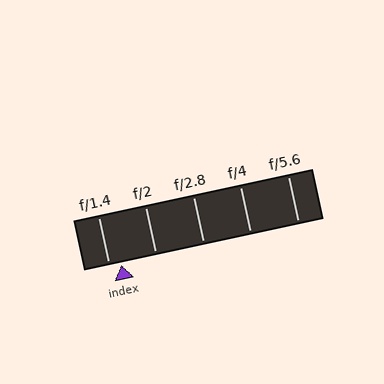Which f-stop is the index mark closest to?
The index mark is closest to f/1.4.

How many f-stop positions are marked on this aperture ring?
There are 5 f-stop positions marked.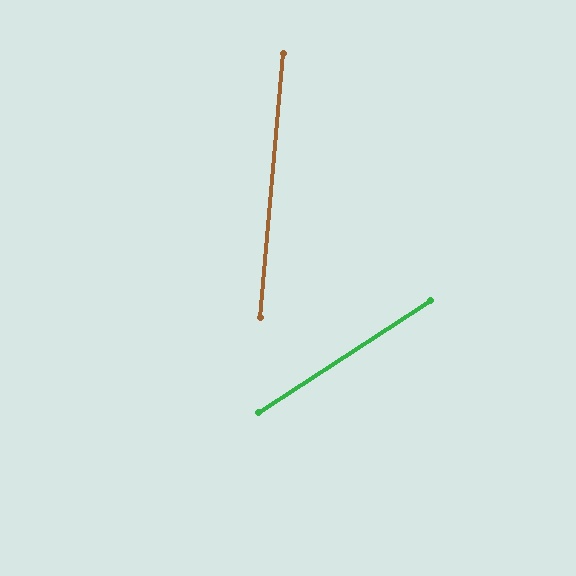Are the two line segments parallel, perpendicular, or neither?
Neither parallel nor perpendicular — they differ by about 52°.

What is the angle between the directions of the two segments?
Approximately 52 degrees.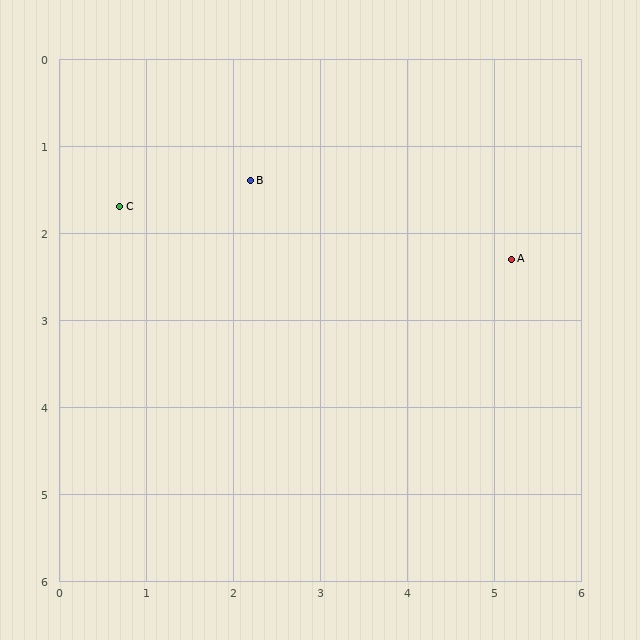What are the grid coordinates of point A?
Point A is at approximately (5.2, 2.3).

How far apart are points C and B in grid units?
Points C and B are about 1.5 grid units apart.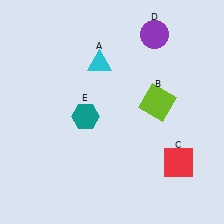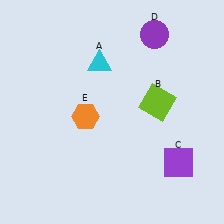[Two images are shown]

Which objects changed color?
C changed from red to purple. E changed from teal to orange.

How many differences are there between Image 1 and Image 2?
There are 2 differences between the two images.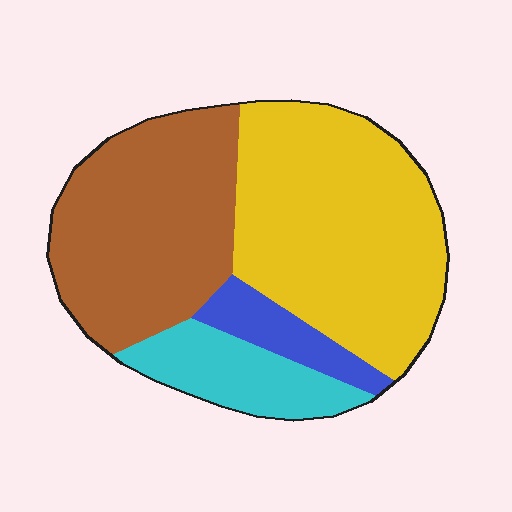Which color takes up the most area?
Yellow, at roughly 45%.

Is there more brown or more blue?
Brown.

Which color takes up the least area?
Blue, at roughly 10%.